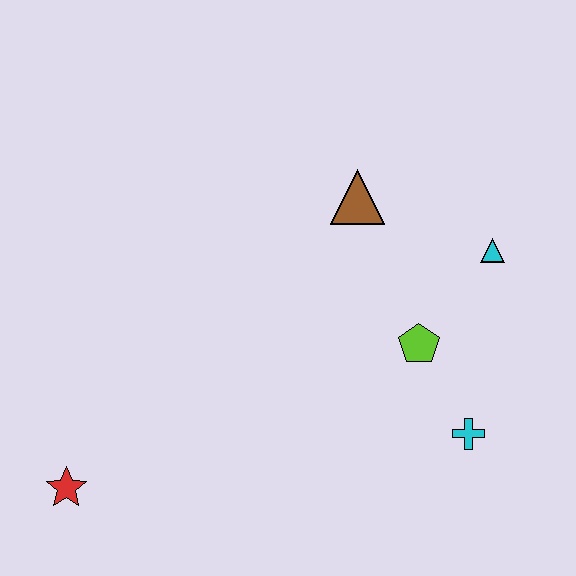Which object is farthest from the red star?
The cyan triangle is farthest from the red star.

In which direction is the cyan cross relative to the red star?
The cyan cross is to the right of the red star.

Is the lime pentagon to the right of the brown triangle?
Yes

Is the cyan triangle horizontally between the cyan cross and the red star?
No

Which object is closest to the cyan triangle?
The lime pentagon is closest to the cyan triangle.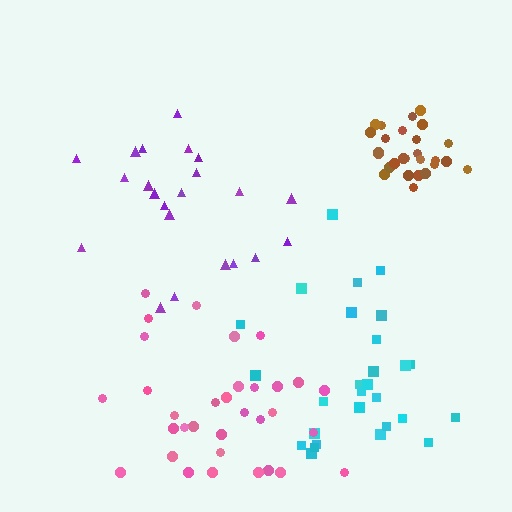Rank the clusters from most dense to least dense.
brown, pink, purple, cyan.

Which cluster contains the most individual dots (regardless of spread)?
Pink (33).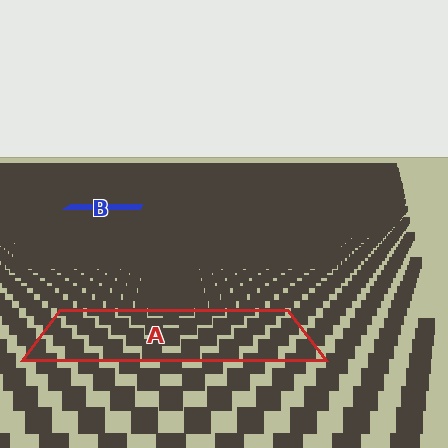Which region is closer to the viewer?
Region A is closer. The texture elements there are larger and more spread out.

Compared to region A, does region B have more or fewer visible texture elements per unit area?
Region B has more texture elements per unit area — they are packed more densely because it is farther away.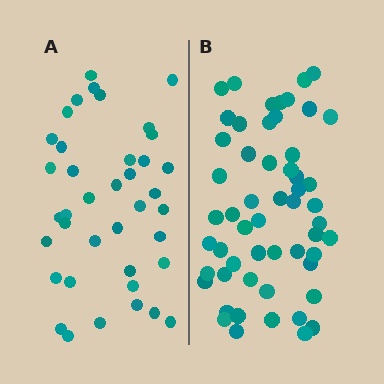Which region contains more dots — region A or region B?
Region B (the right region) has more dots.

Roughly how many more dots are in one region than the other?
Region B has approximately 15 more dots than region A.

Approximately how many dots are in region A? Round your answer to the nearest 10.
About 40 dots. (The exact count is 39, which rounds to 40.)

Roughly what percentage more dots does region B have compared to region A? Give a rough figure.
About 40% more.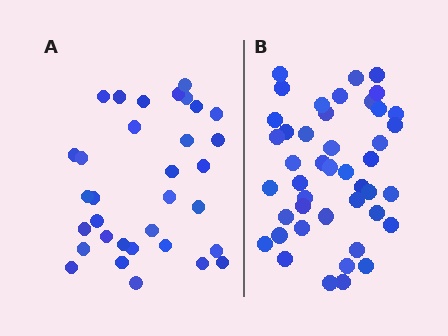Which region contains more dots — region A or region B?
Region B (the right region) has more dots.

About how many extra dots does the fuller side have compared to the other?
Region B has roughly 12 or so more dots than region A.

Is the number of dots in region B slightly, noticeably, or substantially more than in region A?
Region B has noticeably more, but not dramatically so. The ratio is roughly 1.3 to 1.